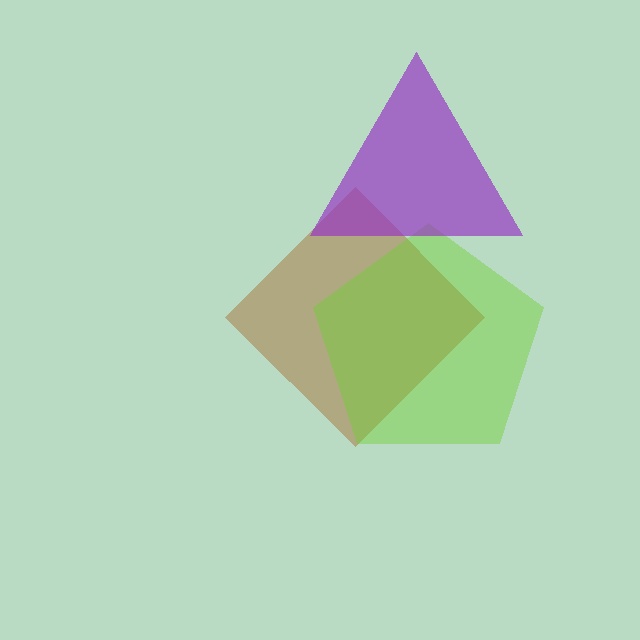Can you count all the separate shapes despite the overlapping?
Yes, there are 3 separate shapes.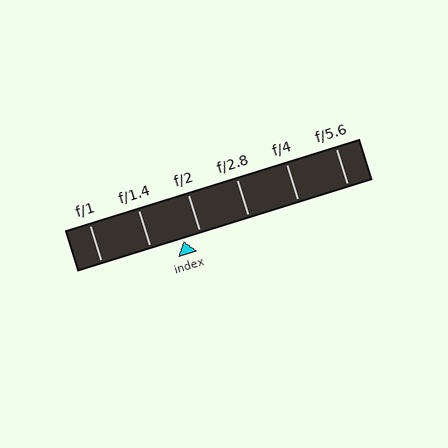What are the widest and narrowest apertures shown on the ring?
The widest aperture shown is f/1 and the narrowest is f/5.6.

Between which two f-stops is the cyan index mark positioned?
The index mark is between f/1.4 and f/2.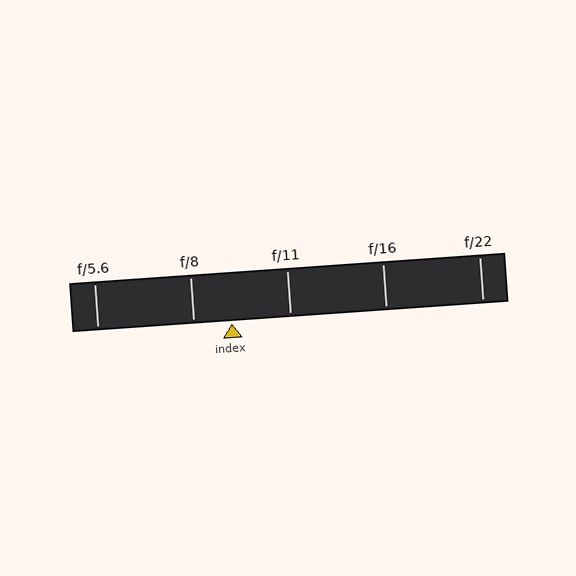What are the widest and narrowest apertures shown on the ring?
The widest aperture shown is f/5.6 and the narrowest is f/22.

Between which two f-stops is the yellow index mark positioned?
The index mark is between f/8 and f/11.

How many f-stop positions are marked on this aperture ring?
There are 5 f-stop positions marked.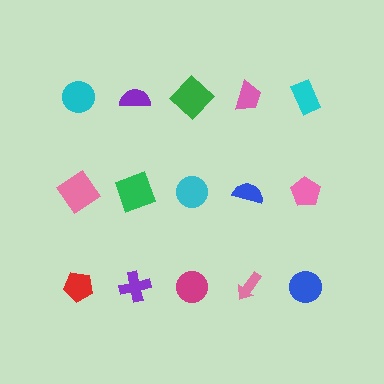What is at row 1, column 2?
A purple semicircle.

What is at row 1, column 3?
A green diamond.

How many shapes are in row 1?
5 shapes.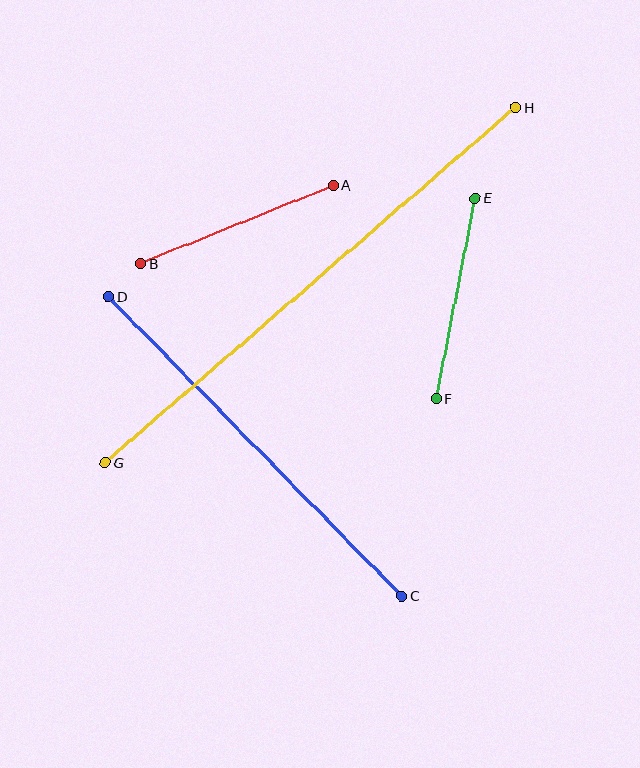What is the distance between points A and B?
The distance is approximately 207 pixels.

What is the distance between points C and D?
The distance is approximately 419 pixels.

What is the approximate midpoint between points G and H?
The midpoint is at approximately (311, 285) pixels.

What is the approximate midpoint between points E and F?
The midpoint is at approximately (455, 299) pixels.